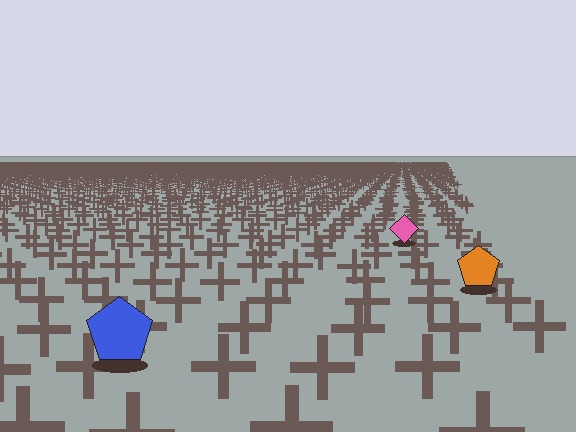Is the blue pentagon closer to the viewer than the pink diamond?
Yes. The blue pentagon is closer — you can tell from the texture gradient: the ground texture is coarser near it.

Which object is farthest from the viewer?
The pink diamond is farthest from the viewer. It appears smaller and the ground texture around it is denser.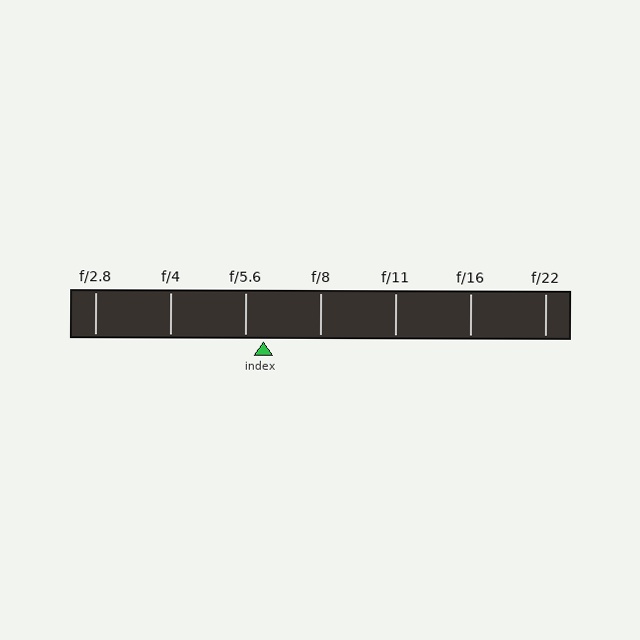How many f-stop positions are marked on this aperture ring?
There are 7 f-stop positions marked.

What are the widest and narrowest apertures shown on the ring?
The widest aperture shown is f/2.8 and the narrowest is f/22.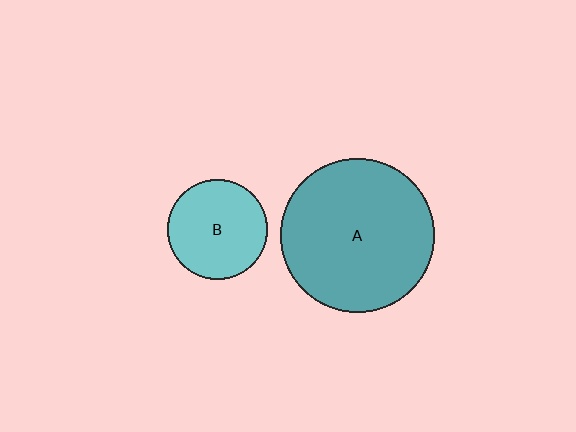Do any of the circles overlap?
No, none of the circles overlap.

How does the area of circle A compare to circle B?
Approximately 2.4 times.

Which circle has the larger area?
Circle A (teal).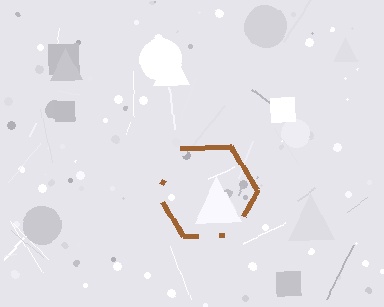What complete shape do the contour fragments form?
The contour fragments form a hexagon.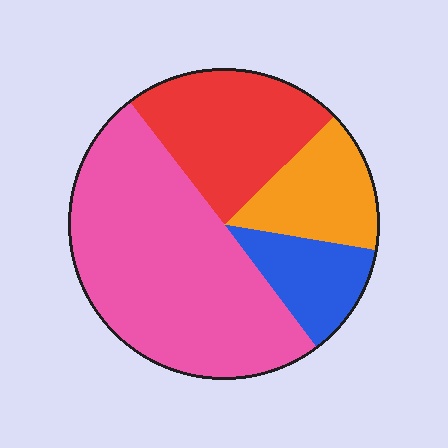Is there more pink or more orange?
Pink.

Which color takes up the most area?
Pink, at roughly 50%.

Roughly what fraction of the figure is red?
Red covers 23% of the figure.